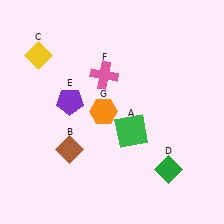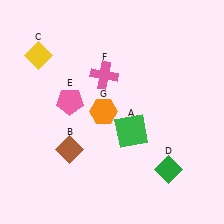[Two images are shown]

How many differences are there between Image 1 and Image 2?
There is 1 difference between the two images.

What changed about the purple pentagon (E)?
In Image 1, E is purple. In Image 2, it changed to pink.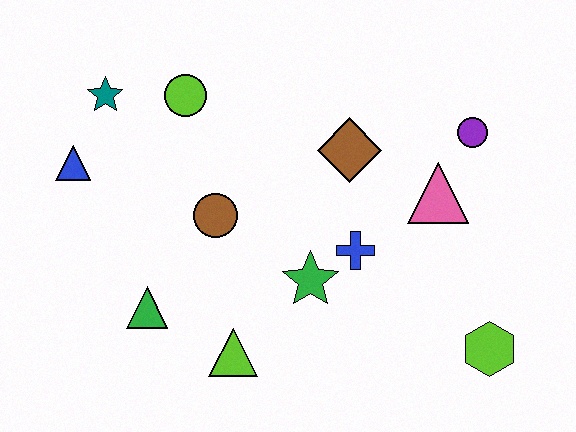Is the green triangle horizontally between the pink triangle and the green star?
No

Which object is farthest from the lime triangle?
The purple circle is farthest from the lime triangle.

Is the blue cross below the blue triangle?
Yes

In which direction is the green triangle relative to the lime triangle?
The green triangle is to the left of the lime triangle.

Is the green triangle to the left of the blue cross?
Yes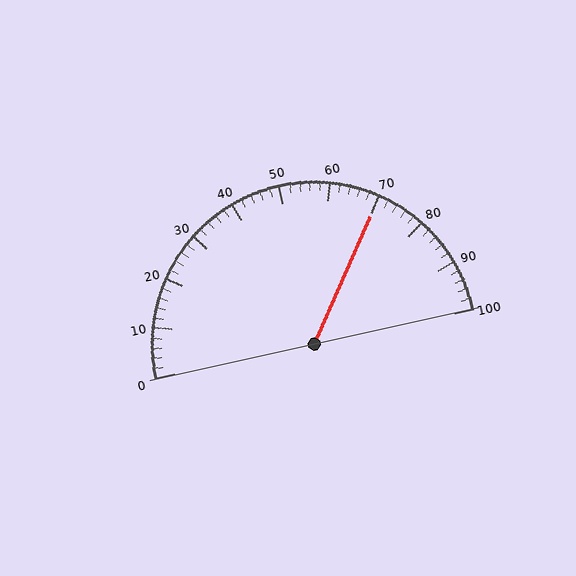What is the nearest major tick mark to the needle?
The nearest major tick mark is 70.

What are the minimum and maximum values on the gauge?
The gauge ranges from 0 to 100.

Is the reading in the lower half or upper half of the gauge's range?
The reading is in the upper half of the range (0 to 100).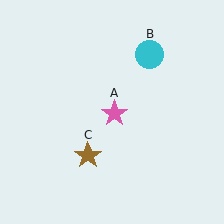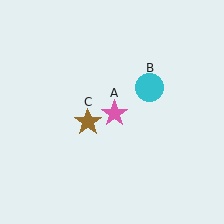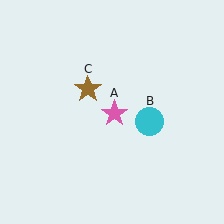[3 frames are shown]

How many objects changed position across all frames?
2 objects changed position: cyan circle (object B), brown star (object C).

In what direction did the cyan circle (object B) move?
The cyan circle (object B) moved down.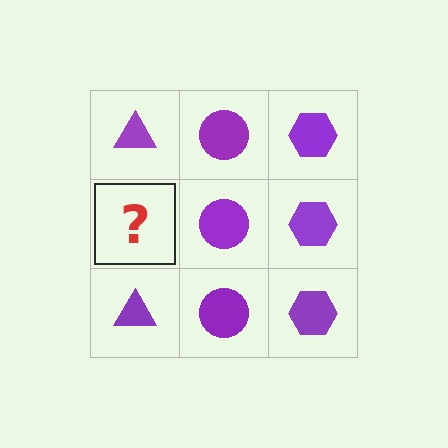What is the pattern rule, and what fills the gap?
The rule is that each column has a consistent shape. The gap should be filled with a purple triangle.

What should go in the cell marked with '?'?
The missing cell should contain a purple triangle.